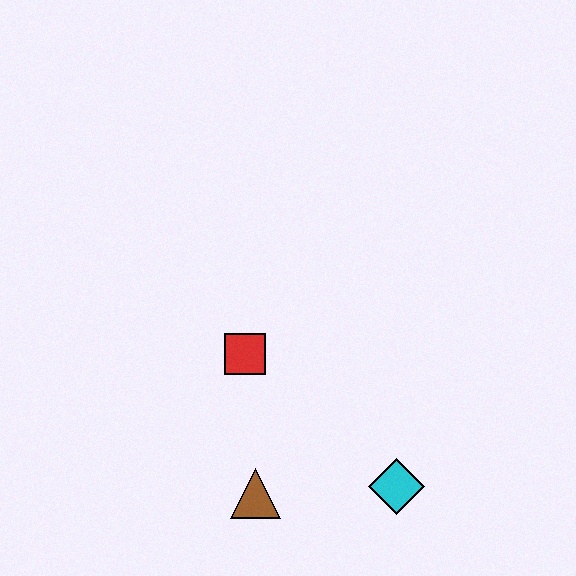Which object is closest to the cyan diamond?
The brown triangle is closest to the cyan diamond.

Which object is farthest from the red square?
The cyan diamond is farthest from the red square.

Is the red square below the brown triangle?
No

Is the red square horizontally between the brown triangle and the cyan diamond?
No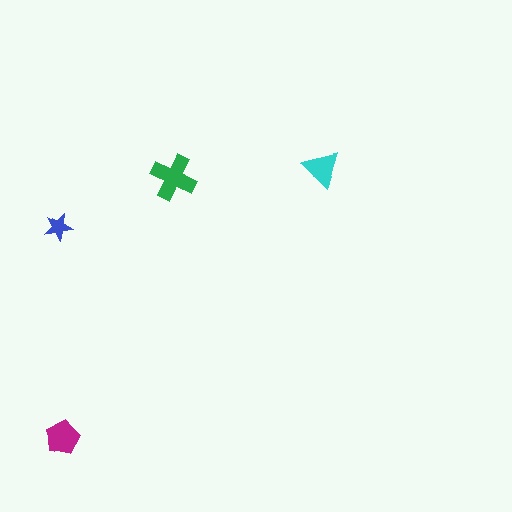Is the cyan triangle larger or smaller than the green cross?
Smaller.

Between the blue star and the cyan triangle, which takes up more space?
The cyan triangle.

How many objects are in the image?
There are 4 objects in the image.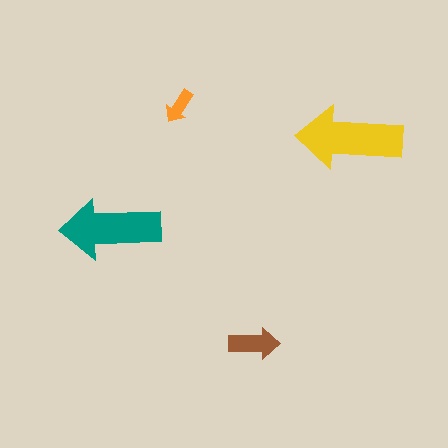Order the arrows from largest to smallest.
the yellow one, the teal one, the brown one, the orange one.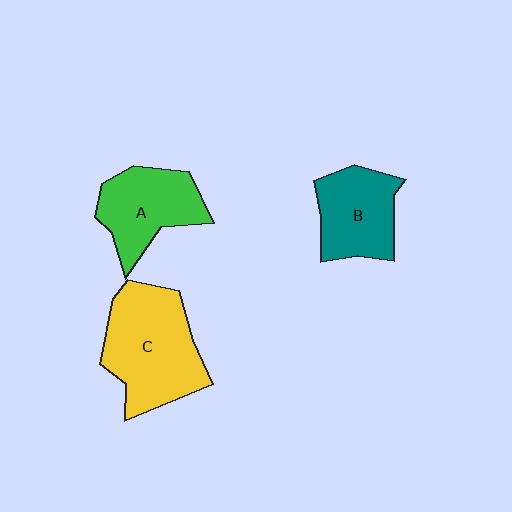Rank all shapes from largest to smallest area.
From largest to smallest: C (yellow), A (green), B (teal).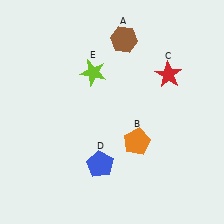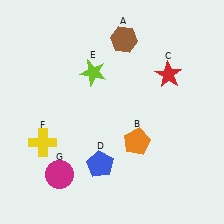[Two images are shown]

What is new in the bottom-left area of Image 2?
A magenta circle (G) was added in the bottom-left area of Image 2.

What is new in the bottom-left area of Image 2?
A yellow cross (F) was added in the bottom-left area of Image 2.